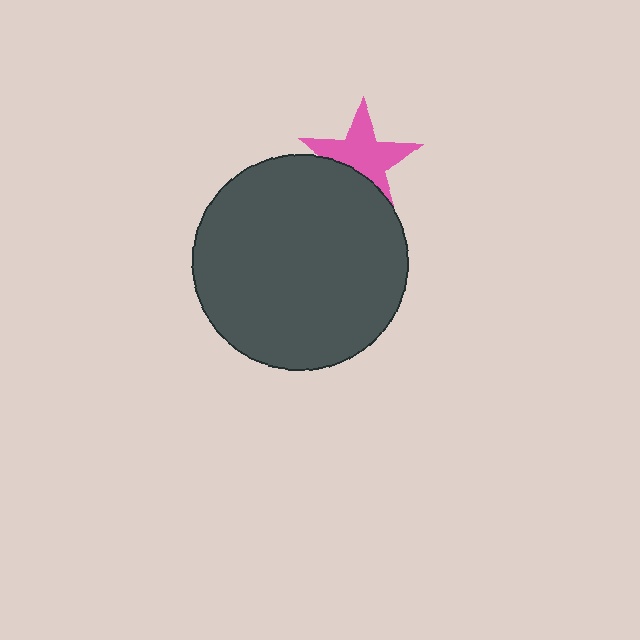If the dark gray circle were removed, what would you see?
You would see the complete pink star.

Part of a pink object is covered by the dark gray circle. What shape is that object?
It is a star.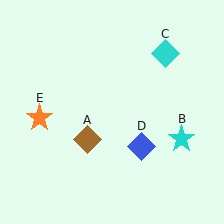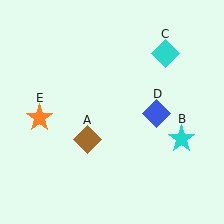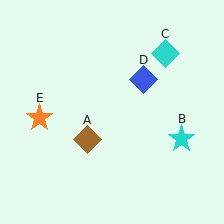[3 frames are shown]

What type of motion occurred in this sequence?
The blue diamond (object D) rotated counterclockwise around the center of the scene.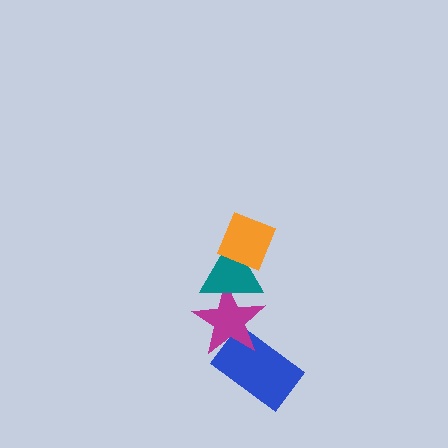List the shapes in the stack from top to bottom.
From top to bottom: the orange diamond, the teal triangle, the magenta star, the blue rectangle.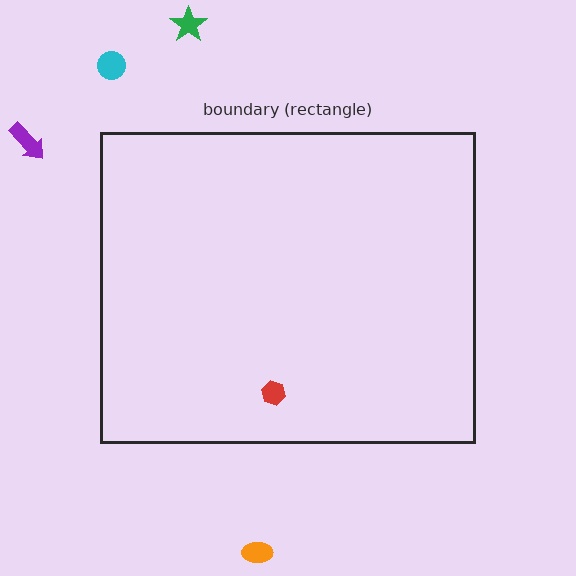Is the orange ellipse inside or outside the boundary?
Outside.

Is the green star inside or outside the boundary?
Outside.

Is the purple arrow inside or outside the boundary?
Outside.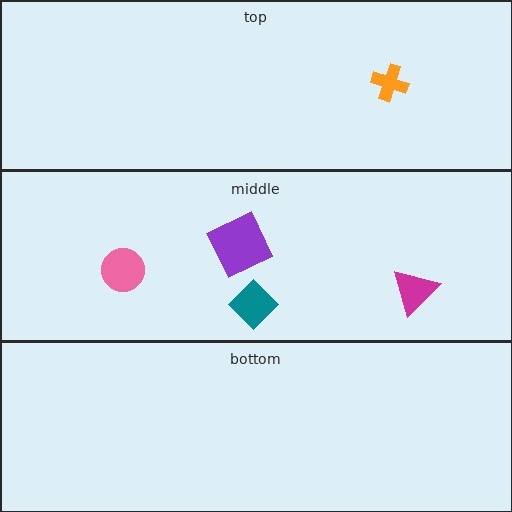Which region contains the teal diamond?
The middle region.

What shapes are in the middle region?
The purple square, the teal diamond, the magenta triangle, the pink circle.